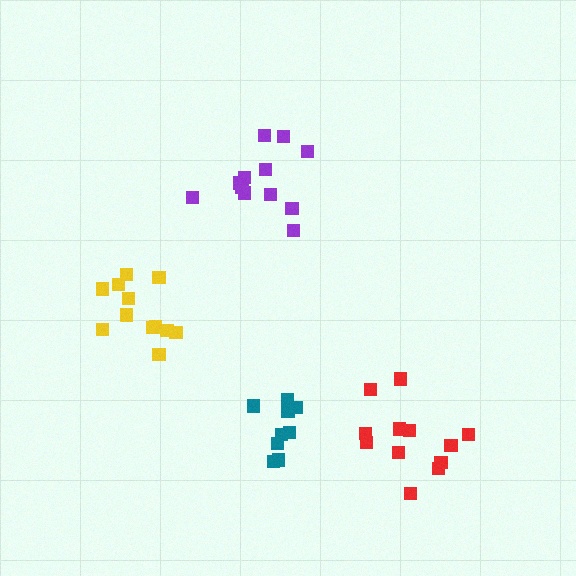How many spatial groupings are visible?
There are 4 spatial groupings.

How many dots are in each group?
Group 1: 9 dots, Group 2: 12 dots, Group 3: 12 dots, Group 4: 12 dots (45 total).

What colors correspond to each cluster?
The clusters are colored: teal, purple, red, yellow.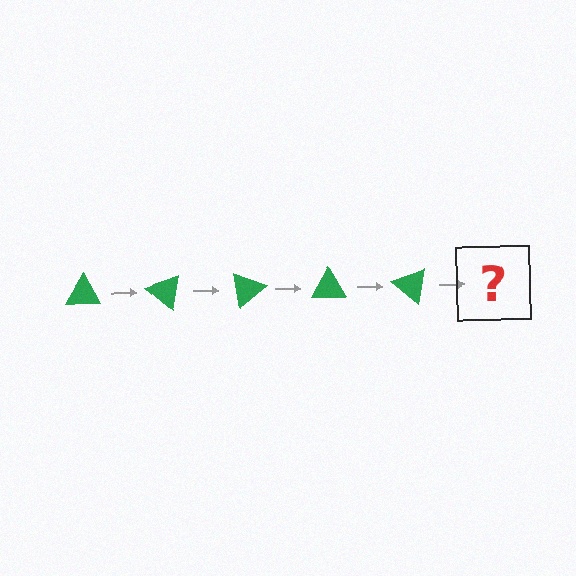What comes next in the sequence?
The next element should be a green triangle rotated 200 degrees.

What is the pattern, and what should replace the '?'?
The pattern is that the triangle rotates 40 degrees each step. The '?' should be a green triangle rotated 200 degrees.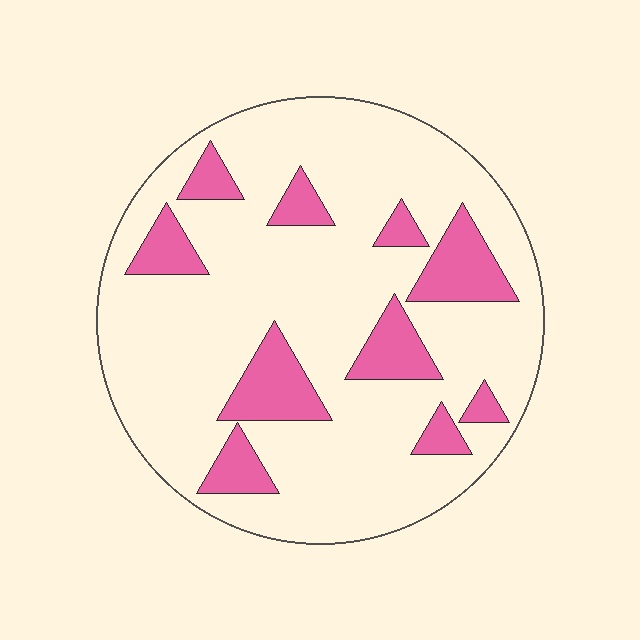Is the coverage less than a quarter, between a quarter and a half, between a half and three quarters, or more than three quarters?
Less than a quarter.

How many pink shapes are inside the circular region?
10.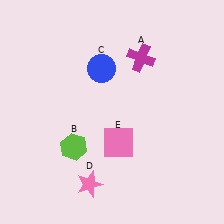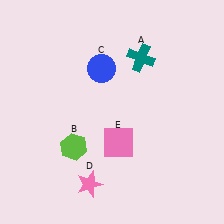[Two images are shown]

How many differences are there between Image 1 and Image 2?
There is 1 difference between the two images.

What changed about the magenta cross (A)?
In Image 1, A is magenta. In Image 2, it changed to teal.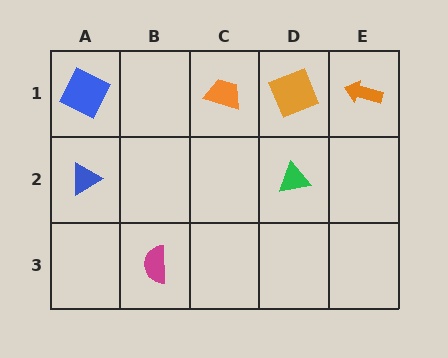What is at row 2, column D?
A green triangle.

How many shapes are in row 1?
4 shapes.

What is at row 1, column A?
A blue square.